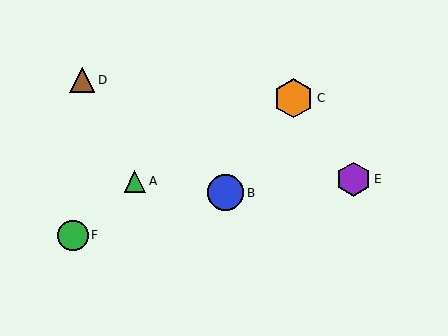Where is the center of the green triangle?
The center of the green triangle is at (135, 181).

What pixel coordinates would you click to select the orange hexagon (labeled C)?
Click at (294, 98) to select the orange hexagon C.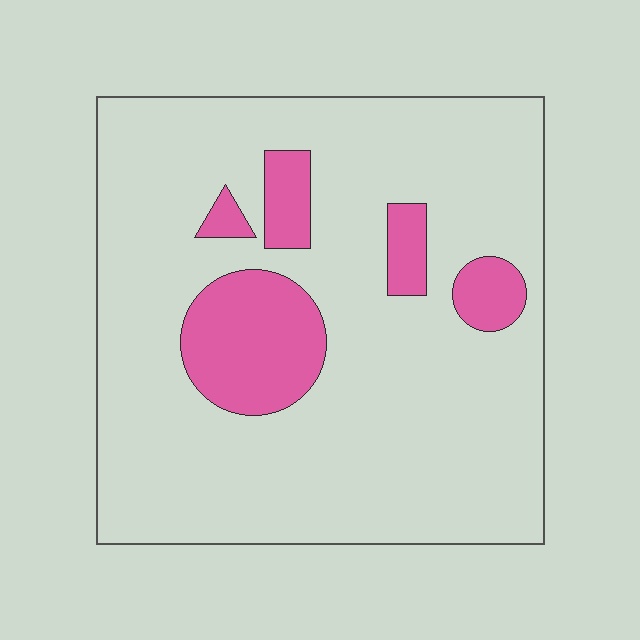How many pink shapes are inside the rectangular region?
5.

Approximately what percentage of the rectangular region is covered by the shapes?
Approximately 15%.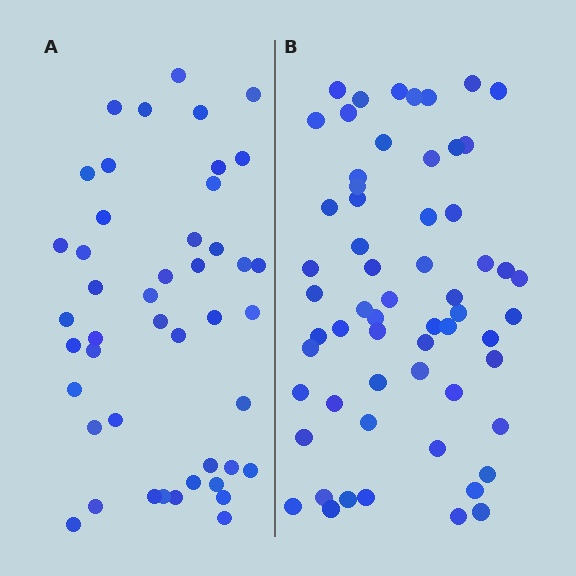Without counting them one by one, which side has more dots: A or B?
Region B (the right region) has more dots.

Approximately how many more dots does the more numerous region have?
Region B has approximately 15 more dots than region A.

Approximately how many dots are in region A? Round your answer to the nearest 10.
About 40 dots. (The exact count is 45, which rounds to 40.)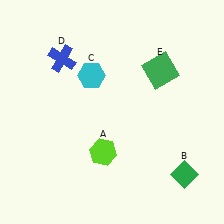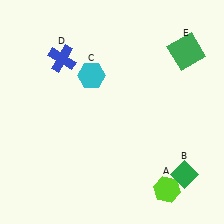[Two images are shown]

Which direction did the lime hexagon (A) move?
The lime hexagon (A) moved right.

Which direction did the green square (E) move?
The green square (E) moved right.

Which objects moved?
The objects that moved are: the lime hexagon (A), the green square (E).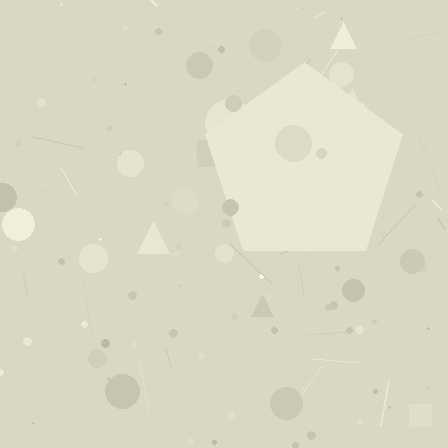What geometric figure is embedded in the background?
A pentagon is embedded in the background.